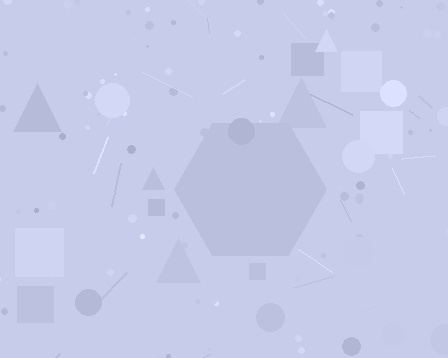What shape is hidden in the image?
A hexagon is hidden in the image.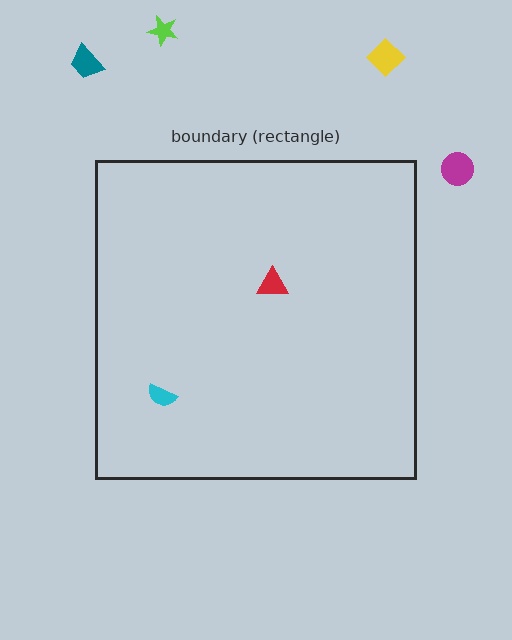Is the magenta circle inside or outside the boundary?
Outside.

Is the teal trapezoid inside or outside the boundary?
Outside.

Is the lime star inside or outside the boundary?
Outside.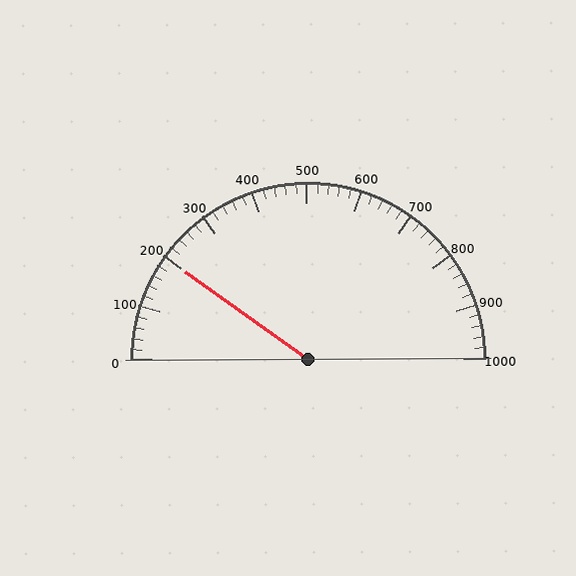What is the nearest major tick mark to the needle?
The nearest major tick mark is 200.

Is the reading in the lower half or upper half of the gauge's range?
The reading is in the lower half of the range (0 to 1000).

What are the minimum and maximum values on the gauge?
The gauge ranges from 0 to 1000.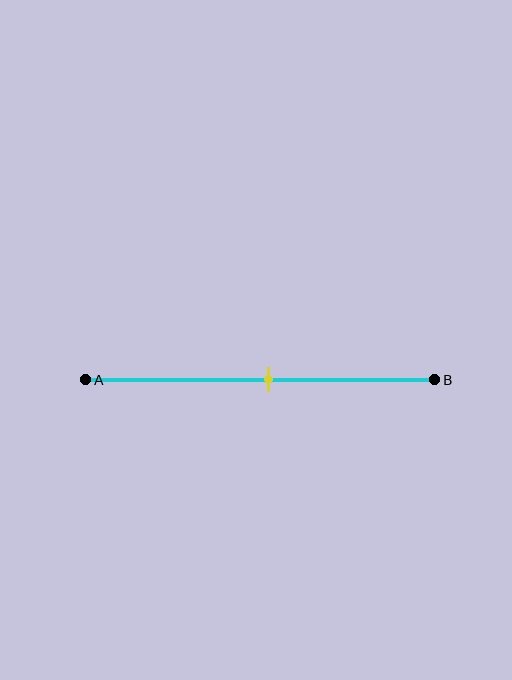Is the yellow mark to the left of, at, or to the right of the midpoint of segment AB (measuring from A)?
The yellow mark is approximately at the midpoint of segment AB.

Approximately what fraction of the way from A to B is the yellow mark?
The yellow mark is approximately 55% of the way from A to B.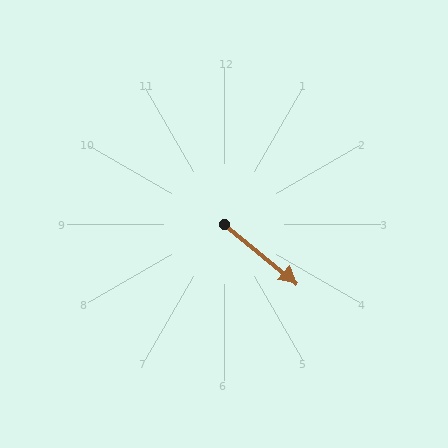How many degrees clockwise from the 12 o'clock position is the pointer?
Approximately 129 degrees.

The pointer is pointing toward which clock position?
Roughly 4 o'clock.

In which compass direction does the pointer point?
Southeast.